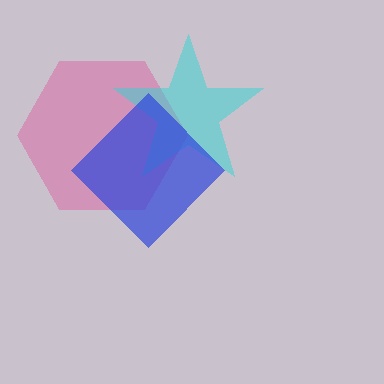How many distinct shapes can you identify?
There are 3 distinct shapes: a pink hexagon, a cyan star, a blue diamond.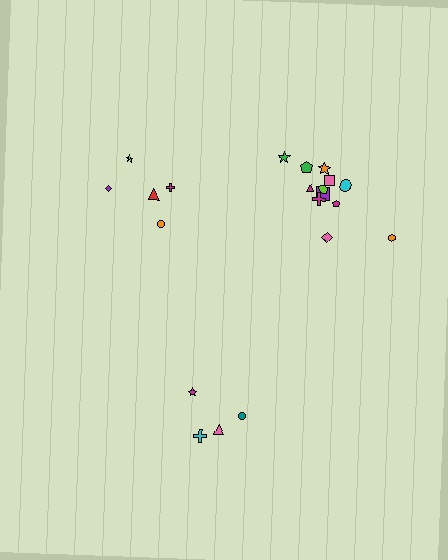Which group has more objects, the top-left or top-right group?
The top-right group.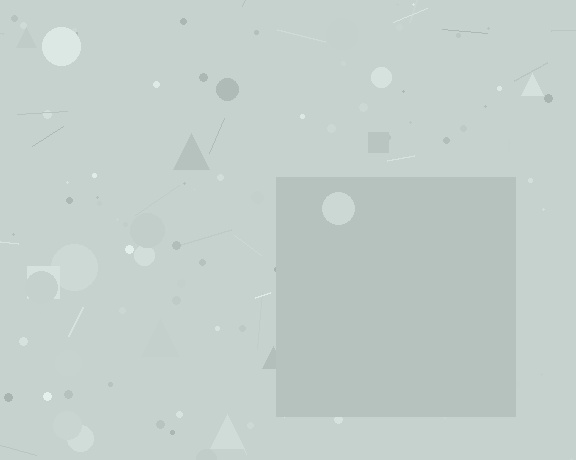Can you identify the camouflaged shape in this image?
The camouflaged shape is a square.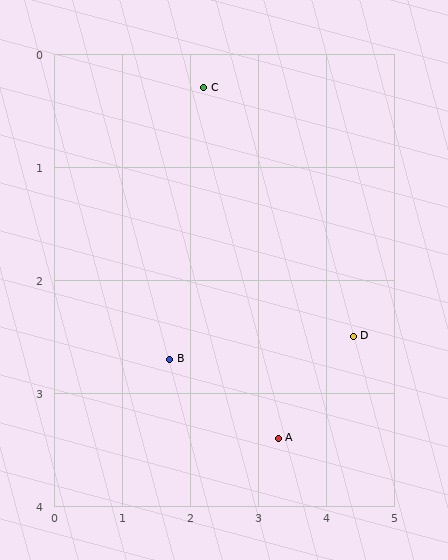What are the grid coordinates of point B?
Point B is at approximately (1.7, 2.7).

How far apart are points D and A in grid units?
Points D and A are about 1.4 grid units apart.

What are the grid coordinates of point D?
Point D is at approximately (4.4, 2.5).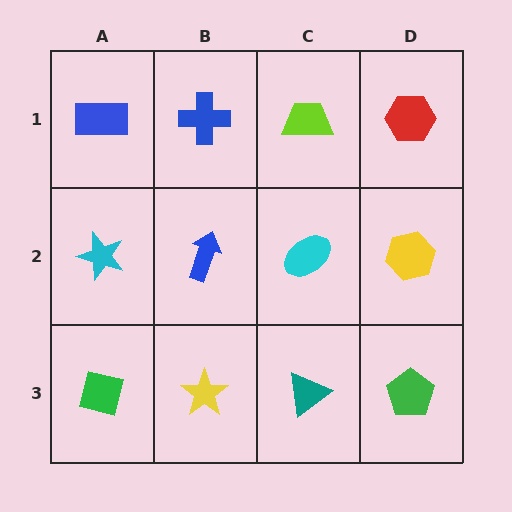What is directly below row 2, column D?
A green pentagon.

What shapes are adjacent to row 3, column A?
A cyan star (row 2, column A), a yellow star (row 3, column B).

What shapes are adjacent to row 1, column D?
A yellow hexagon (row 2, column D), a lime trapezoid (row 1, column C).